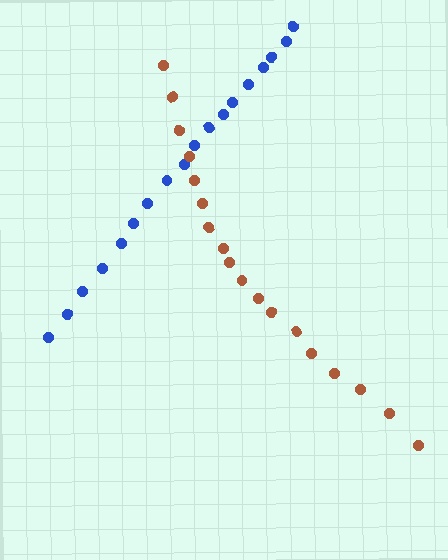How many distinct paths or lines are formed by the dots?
There are 2 distinct paths.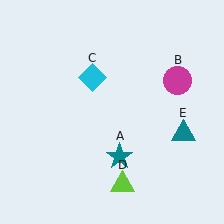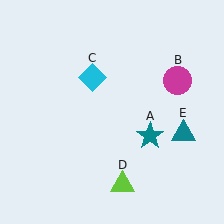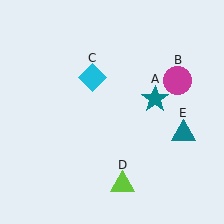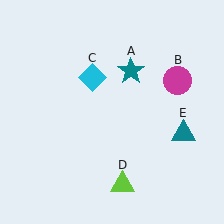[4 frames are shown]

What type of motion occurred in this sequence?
The teal star (object A) rotated counterclockwise around the center of the scene.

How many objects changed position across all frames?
1 object changed position: teal star (object A).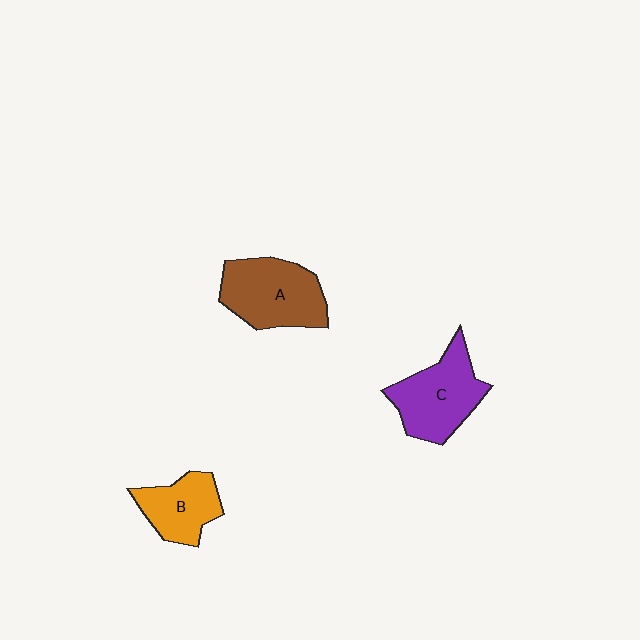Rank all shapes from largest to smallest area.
From largest to smallest: A (brown), C (purple), B (orange).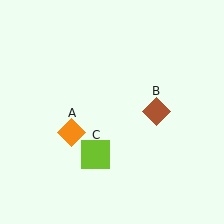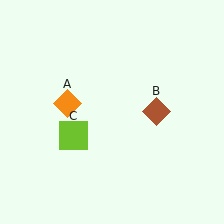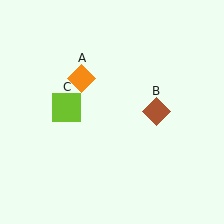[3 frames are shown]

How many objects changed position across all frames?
2 objects changed position: orange diamond (object A), lime square (object C).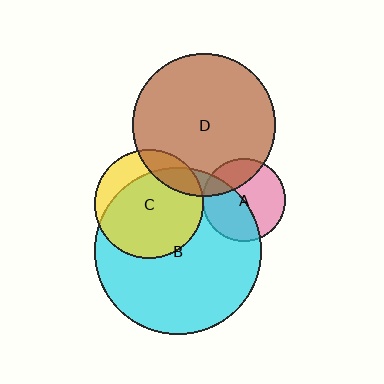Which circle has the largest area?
Circle B (cyan).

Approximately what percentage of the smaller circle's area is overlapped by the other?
Approximately 25%.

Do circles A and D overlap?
Yes.